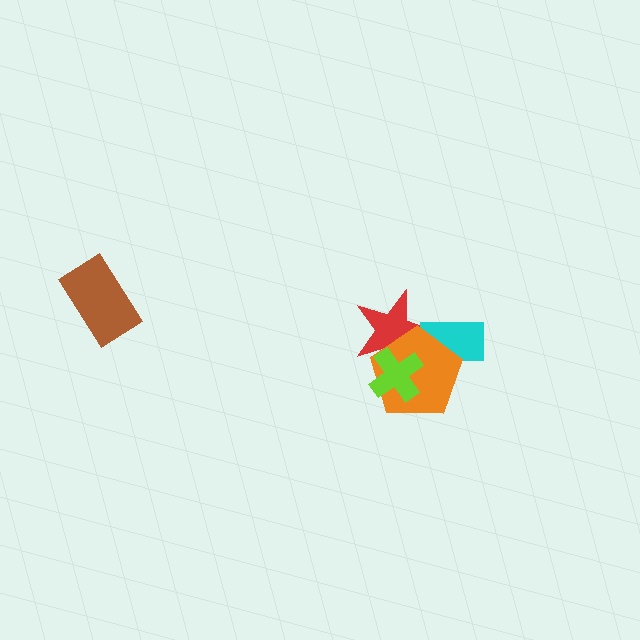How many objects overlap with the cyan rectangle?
2 objects overlap with the cyan rectangle.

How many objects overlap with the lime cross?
2 objects overlap with the lime cross.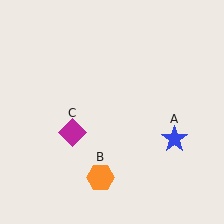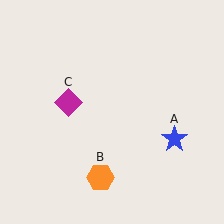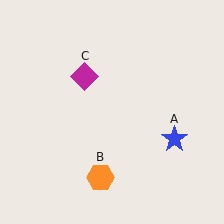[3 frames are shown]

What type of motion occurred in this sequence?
The magenta diamond (object C) rotated clockwise around the center of the scene.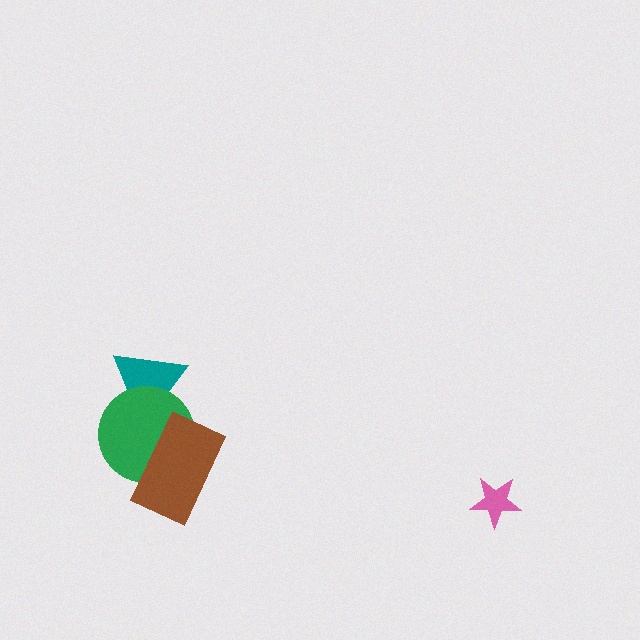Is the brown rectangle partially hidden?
No, no other shape covers it.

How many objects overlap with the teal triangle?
1 object overlaps with the teal triangle.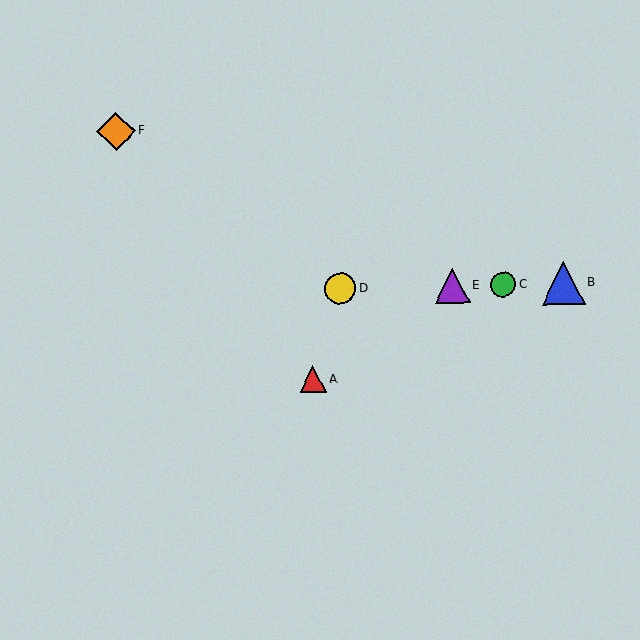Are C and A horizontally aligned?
No, C is at y≈284 and A is at y≈379.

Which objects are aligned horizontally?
Objects B, C, D, E are aligned horizontally.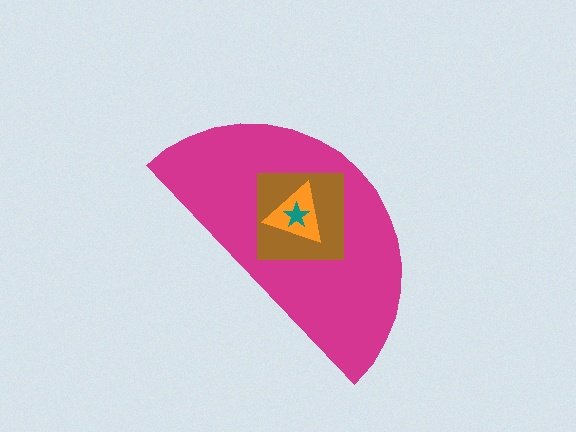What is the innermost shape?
The teal star.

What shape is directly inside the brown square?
The orange triangle.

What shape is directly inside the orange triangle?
The teal star.